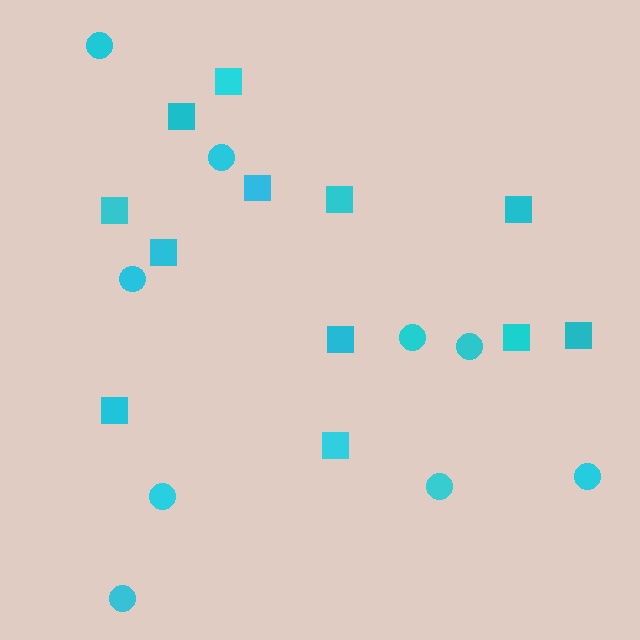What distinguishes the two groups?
There are 2 groups: one group of squares (12) and one group of circles (9).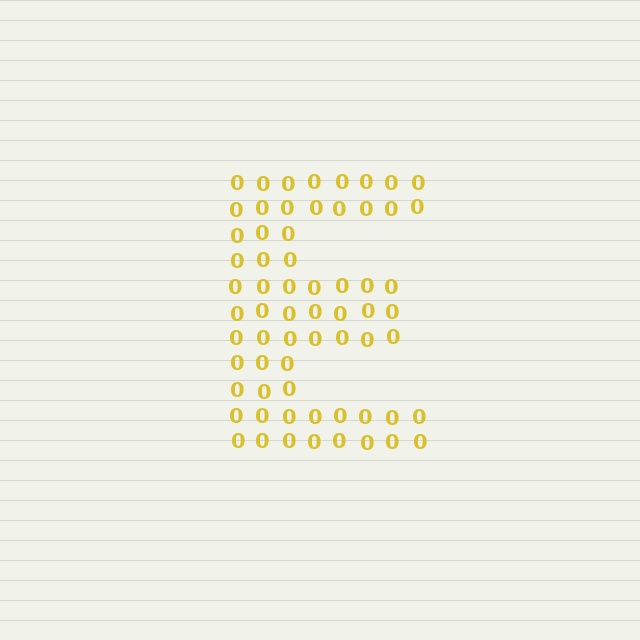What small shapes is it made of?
It is made of small digit 0's.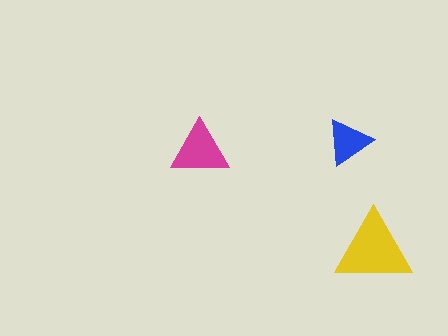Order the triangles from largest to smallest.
the yellow one, the magenta one, the blue one.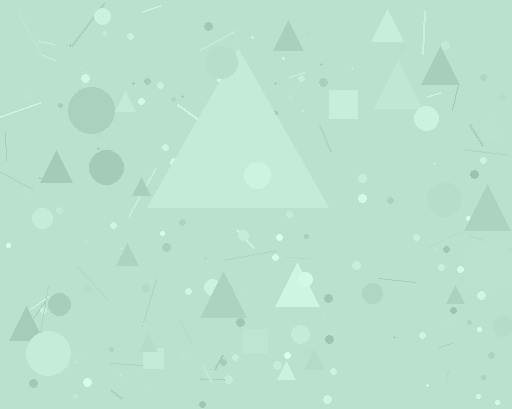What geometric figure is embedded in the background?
A triangle is embedded in the background.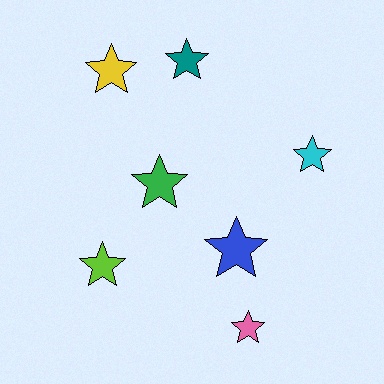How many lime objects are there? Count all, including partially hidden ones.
There is 1 lime object.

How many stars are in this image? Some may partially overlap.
There are 7 stars.